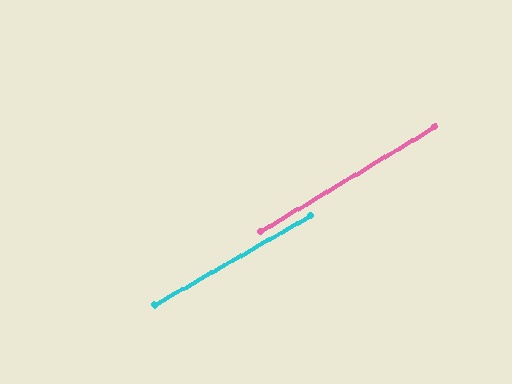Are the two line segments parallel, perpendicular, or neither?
Parallel — their directions differ by only 0.9°.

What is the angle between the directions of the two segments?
Approximately 1 degree.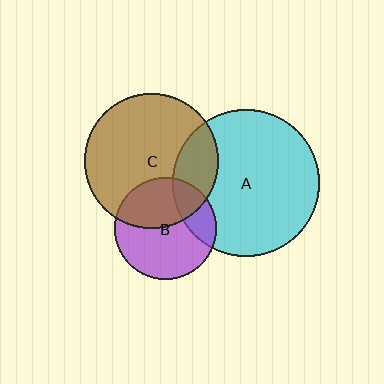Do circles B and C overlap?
Yes.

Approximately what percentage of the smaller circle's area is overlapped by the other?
Approximately 40%.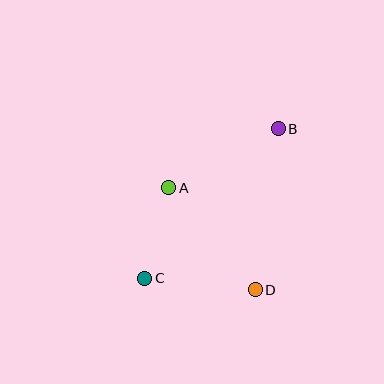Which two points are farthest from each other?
Points B and C are farthest from each other.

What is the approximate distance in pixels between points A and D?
The distance between A and D is approximately 134 pixels.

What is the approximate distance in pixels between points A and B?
The distance between A and B is approximately 124 pixels.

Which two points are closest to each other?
Points A and C are closest to each other.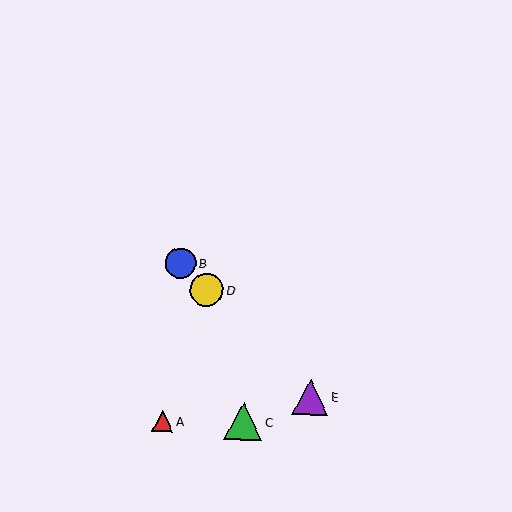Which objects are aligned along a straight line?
Objects B, D, E are aligned along a straight line.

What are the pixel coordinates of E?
Object E is at (310, 397).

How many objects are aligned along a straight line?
3 objects (B, D, E) are aligned along a straight line.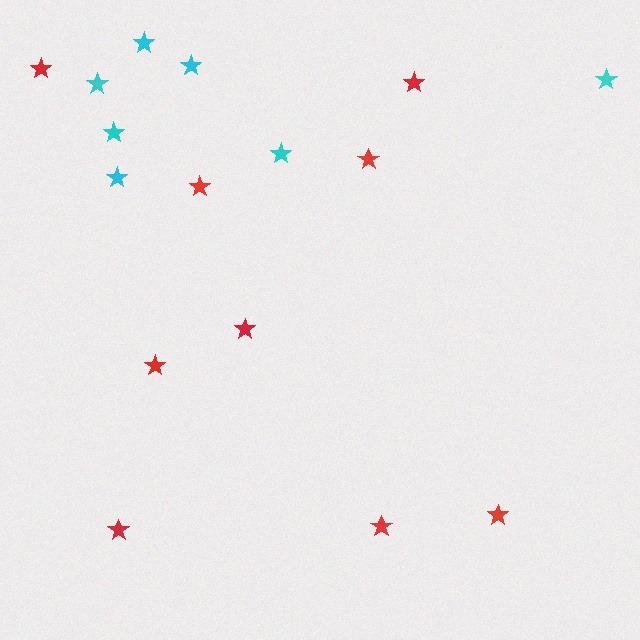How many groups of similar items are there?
There are 2 groups: one group of red stars (9) and one group of cyan stars (7).